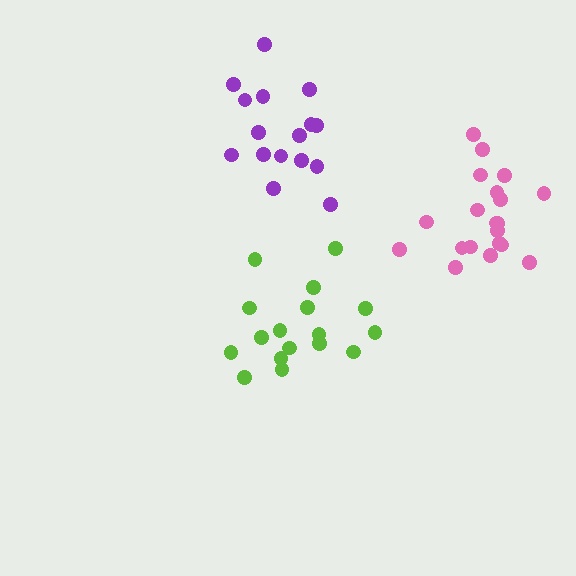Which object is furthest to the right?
The pink cluster is rightmost.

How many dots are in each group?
Group 1: 17 dots, Group 2: 20 dots, Group 3: 16 dots (53 total).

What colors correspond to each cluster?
The clusters are colored: lime, pink, purple.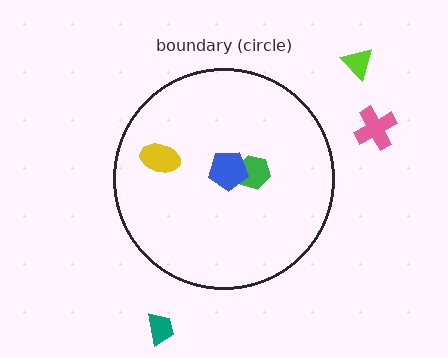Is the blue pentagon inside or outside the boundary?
Inside.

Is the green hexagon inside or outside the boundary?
Inside.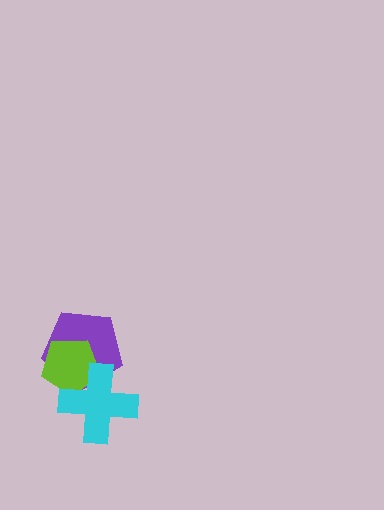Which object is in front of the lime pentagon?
The cyan cross is in front of the lime pentagon.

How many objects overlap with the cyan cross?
2 objects overlap with the cyan cross.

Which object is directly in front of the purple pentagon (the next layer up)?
The lime pentagon is directly in front of the purple pentagon.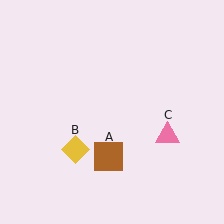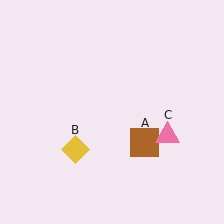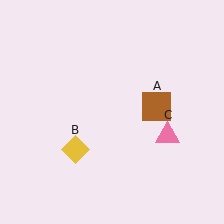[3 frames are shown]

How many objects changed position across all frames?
1 object changed position: brown square (object A).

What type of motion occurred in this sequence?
The brown square (object A) rotated counterclockwise around the center of the scene.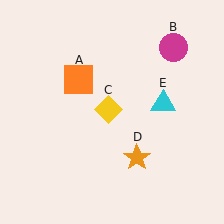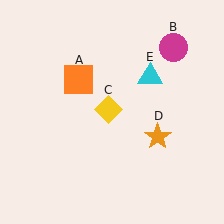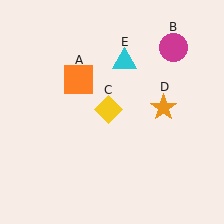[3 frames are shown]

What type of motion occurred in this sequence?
The orange star (object D), cyan triangle (object E) rotated counterclockwise around the center of the scene.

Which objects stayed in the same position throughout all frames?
Orange square (object A) and magenta circle (object B) and yellow diamond (object C) remained stationary.